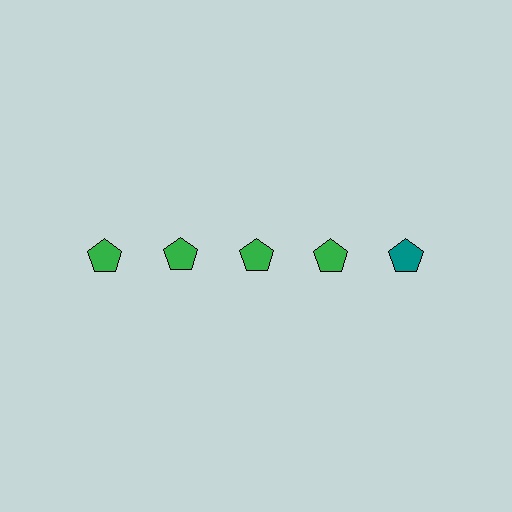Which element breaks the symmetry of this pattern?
The teal pentagon in the top row, rightmost column breaks the symmetry. All other shapes are green pentagons.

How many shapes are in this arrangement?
There are 5 shapes arranged in a grid pattern.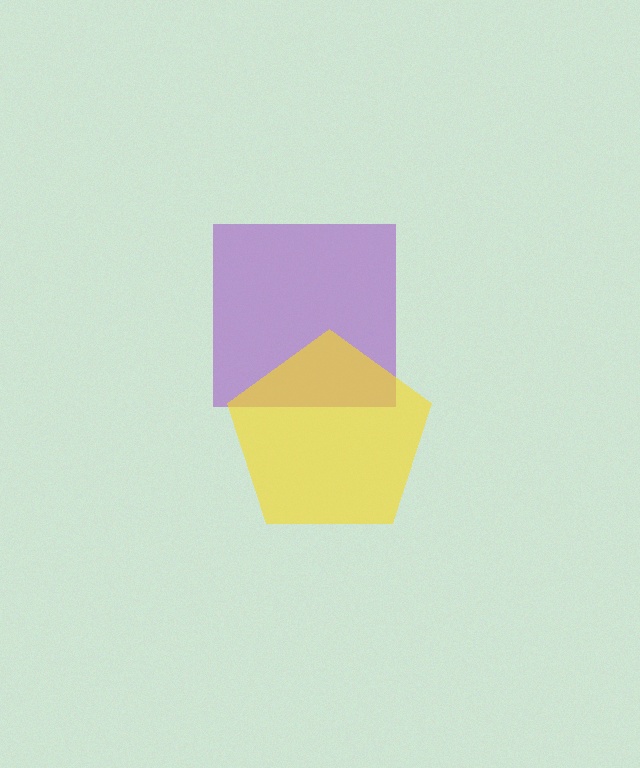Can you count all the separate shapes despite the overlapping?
Yes, there are 2 separate shapes.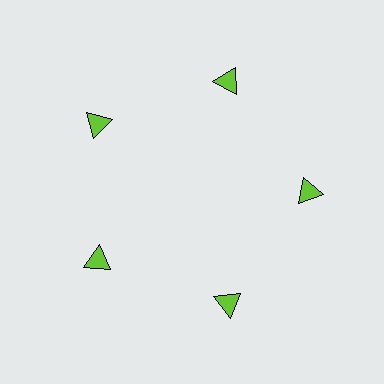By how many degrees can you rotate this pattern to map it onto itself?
The pattern maps onto itself every 72 degrees of rotation.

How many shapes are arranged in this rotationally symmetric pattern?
There are 5 shapes, arranged in 5 groups of 1.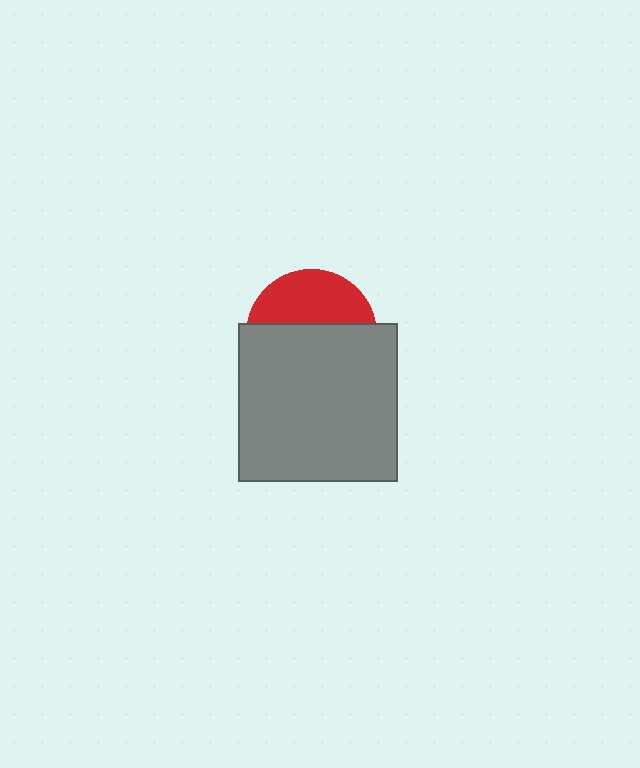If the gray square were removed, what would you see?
You would see the complete red circle.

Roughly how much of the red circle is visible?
A small part of it is visible (roughly 39%).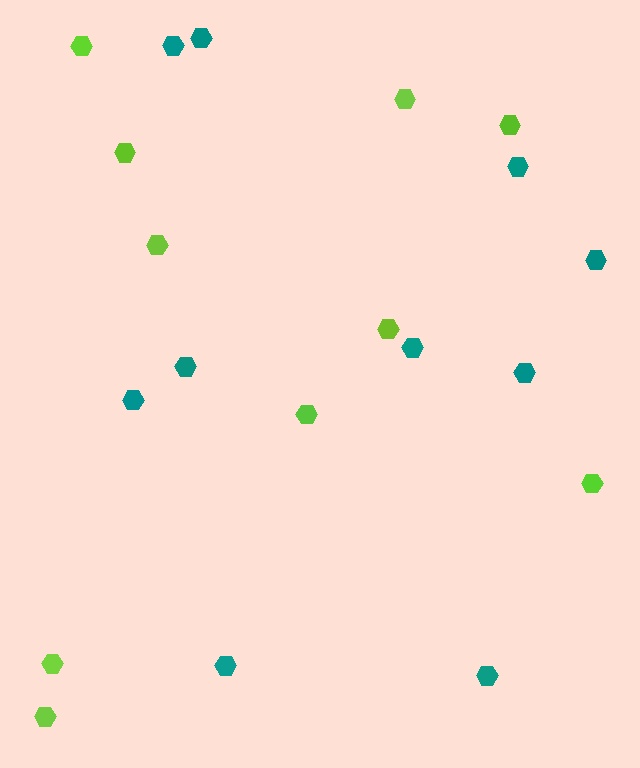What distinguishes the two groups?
There are 2 groups: one group of lime hexagons (10) and one group of teal hexagons (10).